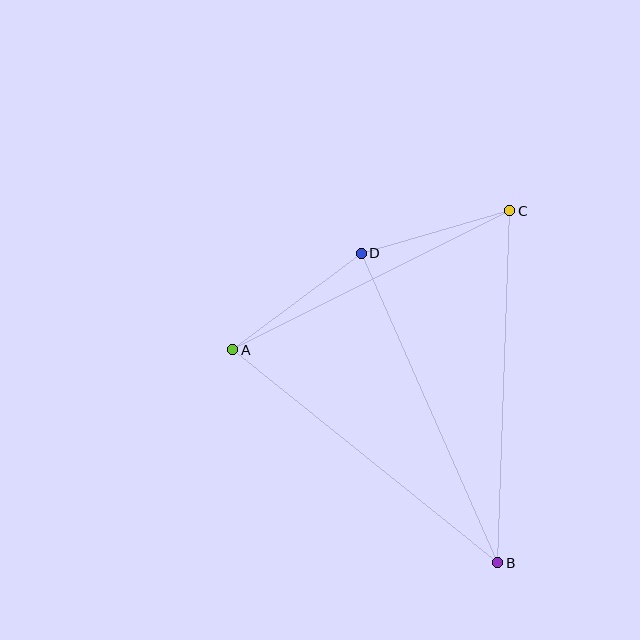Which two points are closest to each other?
Points C and D are closest to each other.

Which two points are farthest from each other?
Points B and C are farthest from each other.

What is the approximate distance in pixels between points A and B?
The distance between A and B is approximately 340 pixels.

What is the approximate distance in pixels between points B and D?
The distance between B and D is approximately 338 pixels.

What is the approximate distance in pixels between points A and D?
The distance between A and D is approximately 161 pixels.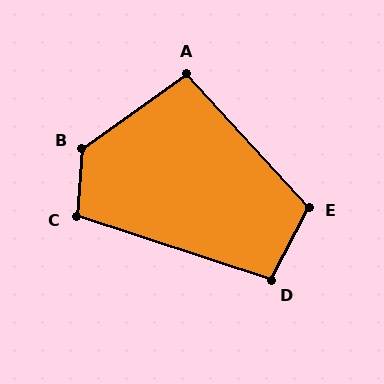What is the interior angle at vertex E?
Approximately 110 degrees (obtuse).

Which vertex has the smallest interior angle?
A, at approximately 97 degrees.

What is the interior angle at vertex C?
Approximately 103 degrees (obtuse).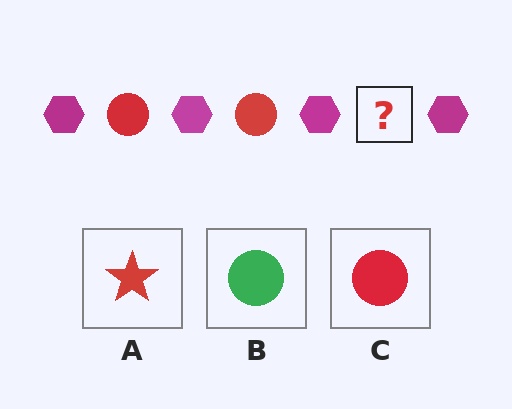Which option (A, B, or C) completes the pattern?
C.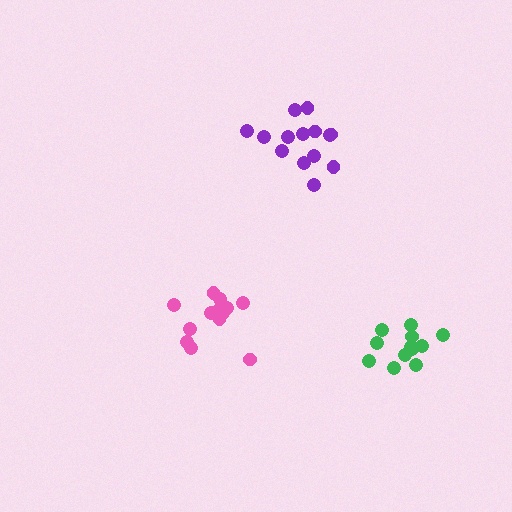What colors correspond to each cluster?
The clusters are colored: green, purple, pink.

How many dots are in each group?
Group 1: 12 dots, Group 2: 14 dots, Group 3: 13 dots (39 total).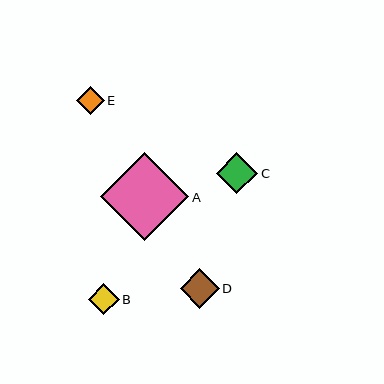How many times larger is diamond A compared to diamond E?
Diamond A is approximately 3.2 times the size of diamond E.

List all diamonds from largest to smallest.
From largest to smallest: A, C, D, B, E.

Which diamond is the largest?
Diamond A is the largest with a size of approximately 89 pixels.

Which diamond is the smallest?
Diamond E is the smallest with a size of approximately 28 pixels.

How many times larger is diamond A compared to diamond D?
Diamond A is approximately 2.3 times the size of diamond D.